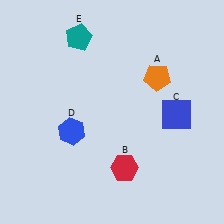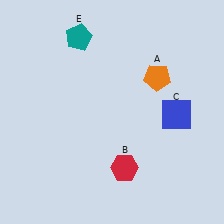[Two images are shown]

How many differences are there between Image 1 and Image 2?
There is 1 difference between the two images.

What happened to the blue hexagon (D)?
The blue hexagon (D) was removed in Image 2. It was in the bottom-left area of Image 1.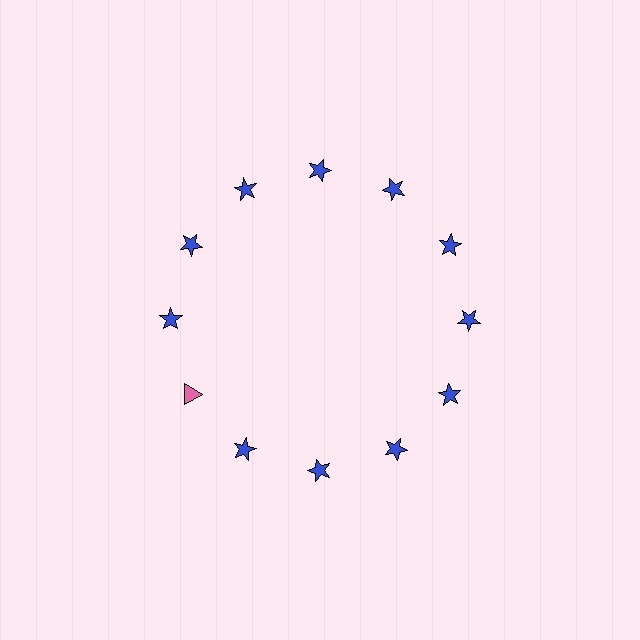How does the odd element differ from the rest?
It differs in both color (pink instead of blue) and shape (triangle instead of star).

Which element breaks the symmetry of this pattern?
The pink triangle at roughly the 8 o'clock position breaks the symmetry. All other shapes are blue stars.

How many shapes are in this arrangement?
There are 12 shapes arranged in a ring pattern.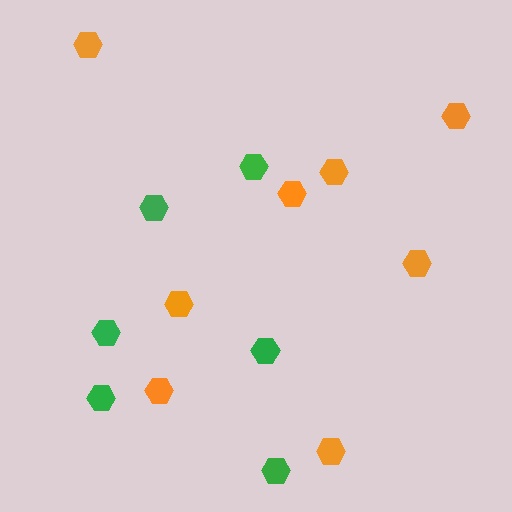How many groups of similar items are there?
There are 2 groups: one group of orange hexagons (8) and one group of green hexagons (6).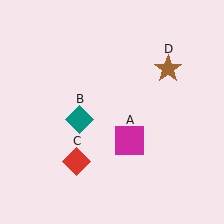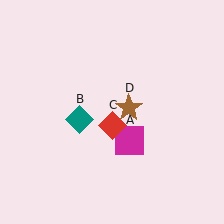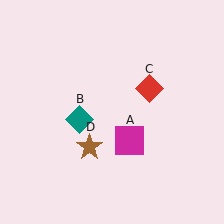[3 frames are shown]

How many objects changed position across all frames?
2 objects changed position: red diamond (object C), brown star (object D).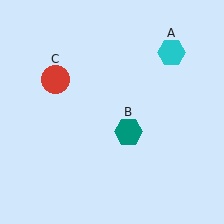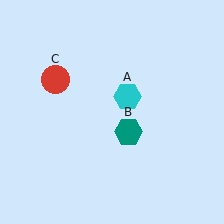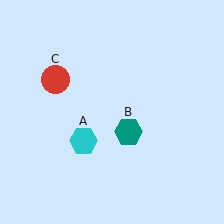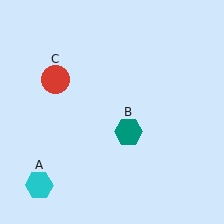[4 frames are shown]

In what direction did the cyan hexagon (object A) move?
The cyan hexagon (object A) moved down and to the left.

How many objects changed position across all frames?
1 object changed position: cyan hexagon (object A).